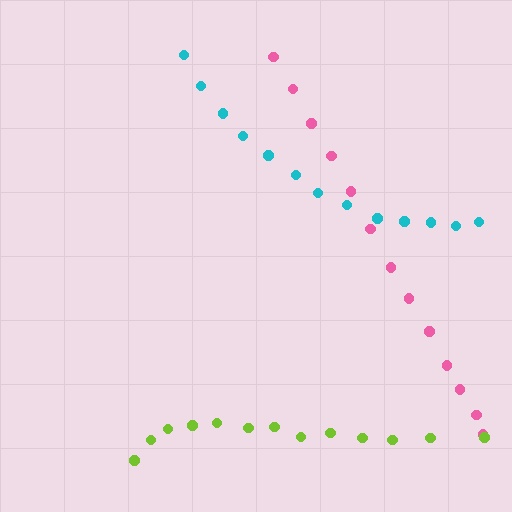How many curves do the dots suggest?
There are 3 distinct paths.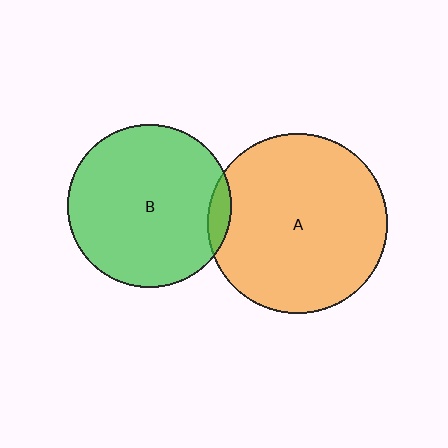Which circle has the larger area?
Circle A (orange).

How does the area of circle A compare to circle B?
Approximately 1.2 times.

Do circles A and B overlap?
Yes.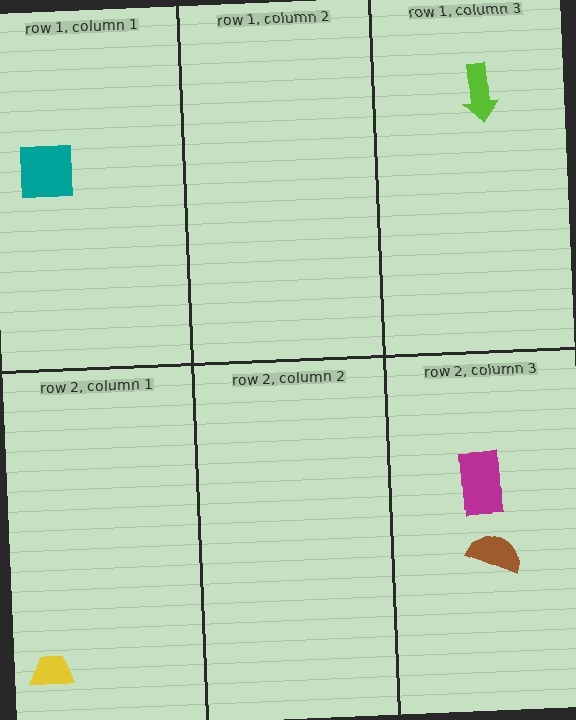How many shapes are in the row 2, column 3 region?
2.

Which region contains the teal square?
The row 1, column 1 region.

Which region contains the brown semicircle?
The row 2, column 3 region.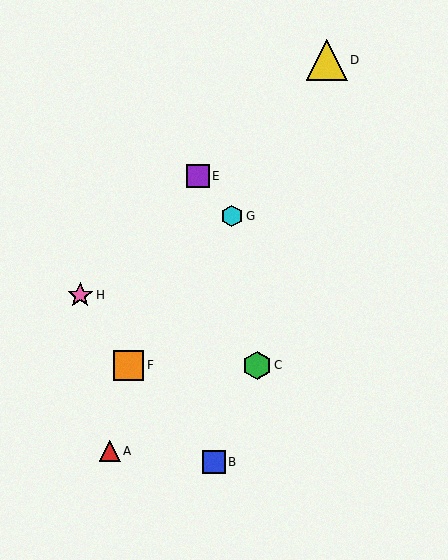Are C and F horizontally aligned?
Yes, both are at y≈365.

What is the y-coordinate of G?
Object G is at y≈216.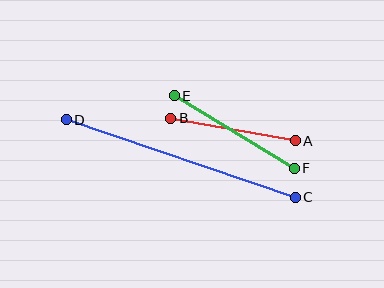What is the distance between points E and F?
The distance is approximately 140 pixels.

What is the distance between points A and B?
The distance is approximately 127 pixels.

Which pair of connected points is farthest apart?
Points C and D are farthest apart.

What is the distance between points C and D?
The distance is approximately 242 pixels.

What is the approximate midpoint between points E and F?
The midpoint is at approximately (234, 132) pixels.